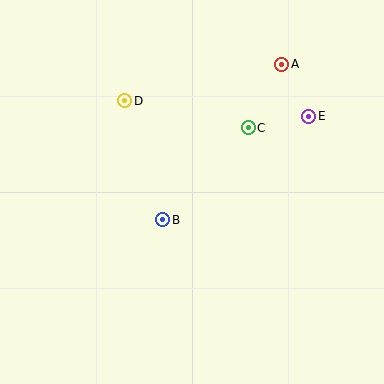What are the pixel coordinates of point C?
Point C is at (248, 128).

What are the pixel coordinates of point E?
Point E is at (309, 116).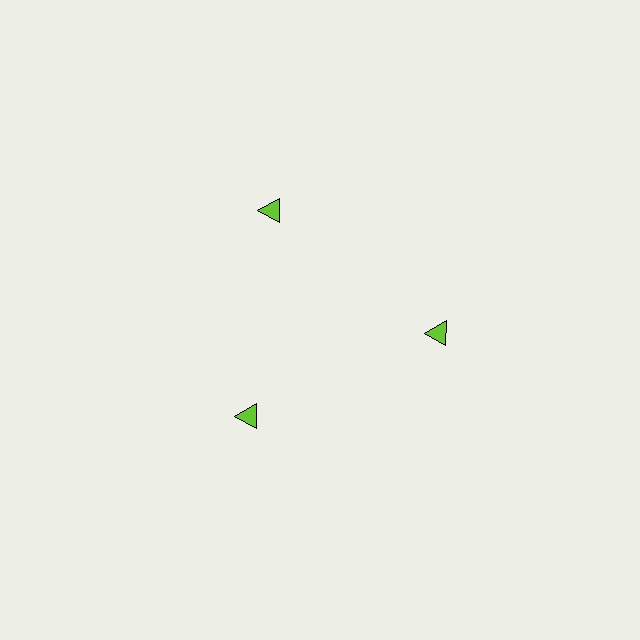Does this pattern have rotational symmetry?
Yes, this pattern has 3-fold rotational symmetry. It looks the same after rotating 120 degrees around the center.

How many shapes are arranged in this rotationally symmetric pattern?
There are 3 shapes, arranged in 3 groups of 1.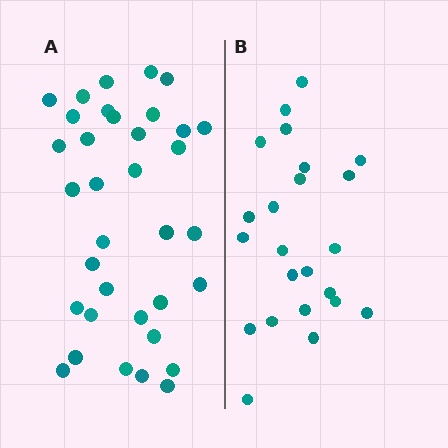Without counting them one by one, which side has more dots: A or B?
Region A (the left region) has more dots.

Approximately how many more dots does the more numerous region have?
Region A has roughly 12 or so more dots than region B.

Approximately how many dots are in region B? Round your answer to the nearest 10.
About 20 dots. (The exact count is 23, which rounds to 20.)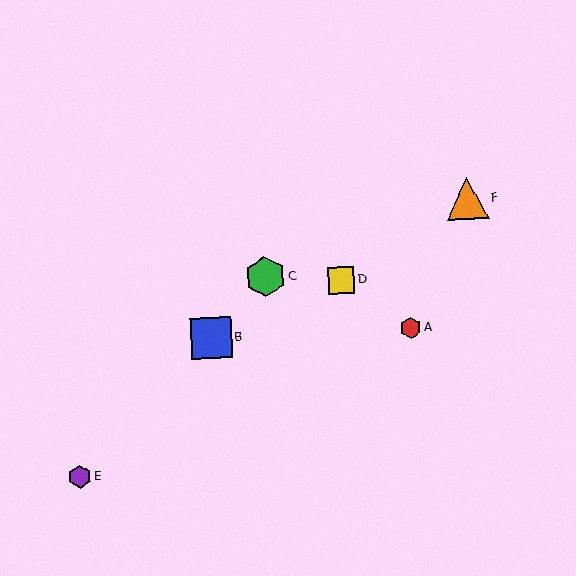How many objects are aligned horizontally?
2 objects (A, B) are aligned horizontally.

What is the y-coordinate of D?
Object D is at y≈280.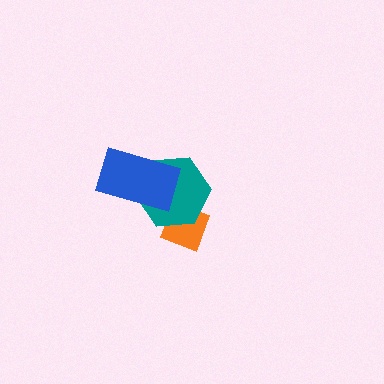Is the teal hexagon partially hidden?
Yes, it is partially covered by another shape.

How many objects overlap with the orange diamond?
1 object overlaps with the orange diamond.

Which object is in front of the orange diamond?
The teal hexagon is in front of the orange diamond.